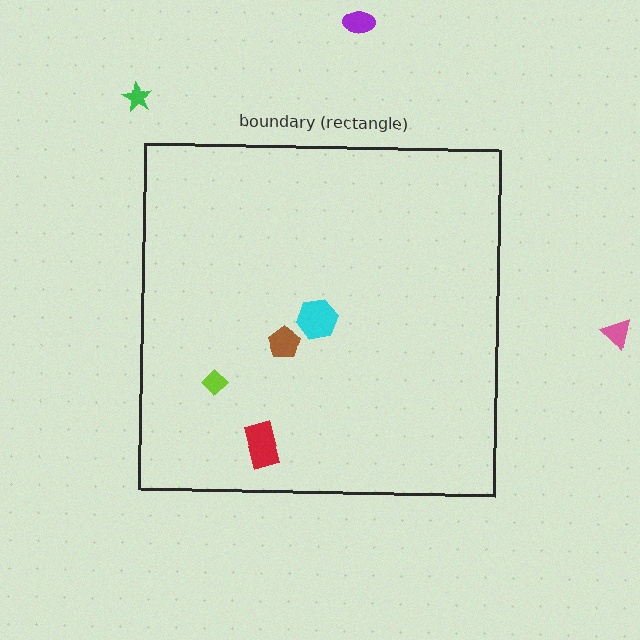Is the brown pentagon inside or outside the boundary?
Inside.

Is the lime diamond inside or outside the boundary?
Inside.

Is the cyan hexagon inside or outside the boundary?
Inside.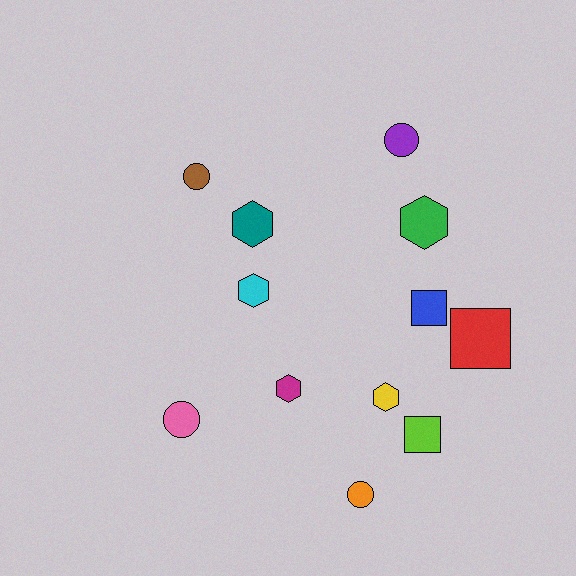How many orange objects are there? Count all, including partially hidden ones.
There is 1 orange object.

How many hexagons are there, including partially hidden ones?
There are 5 hexagons.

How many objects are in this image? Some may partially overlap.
There are 12 objects.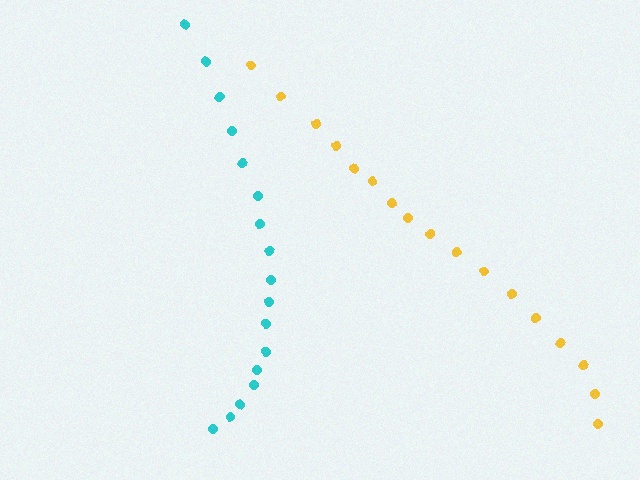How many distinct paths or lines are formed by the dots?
There are 2 distinct paths.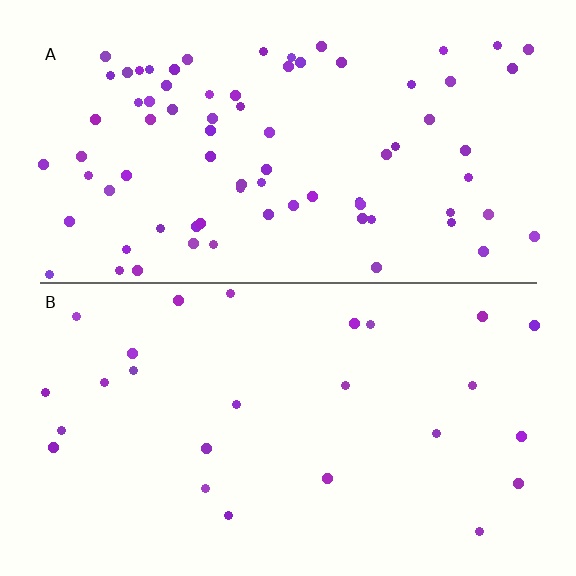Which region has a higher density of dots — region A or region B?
A (the top).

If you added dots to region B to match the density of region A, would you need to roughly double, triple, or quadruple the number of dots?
Approximately triple.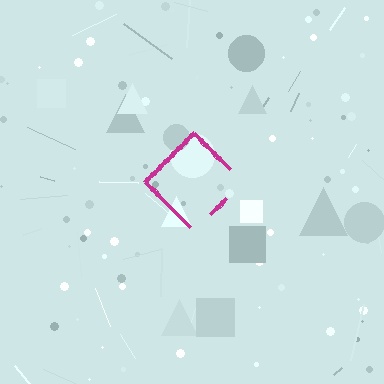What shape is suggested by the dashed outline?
The dashed outline suggests a diamond.